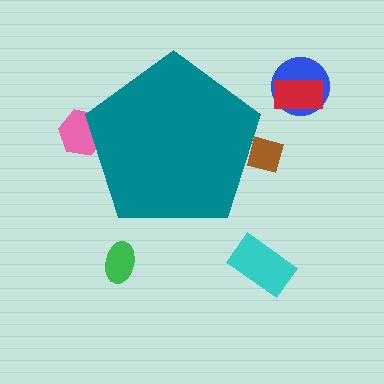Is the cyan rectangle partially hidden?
No, the cyan rectangle is fully visible.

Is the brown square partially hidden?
Yes, the brown square is partially hidden behind the teal pentagon.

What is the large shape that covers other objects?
A teal pentagon.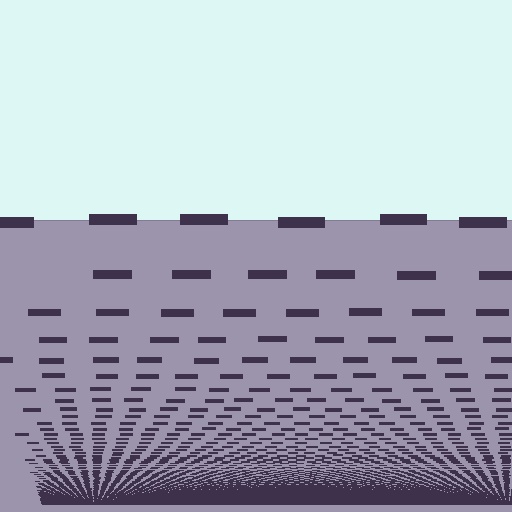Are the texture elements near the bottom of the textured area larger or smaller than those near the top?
Smaller. The gradient is inverted — elements near the bottom are smaller and denser.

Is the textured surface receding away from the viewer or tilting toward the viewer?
The surface appears to tilt toward the viewer. Texture elements get larger and sparser toward the top.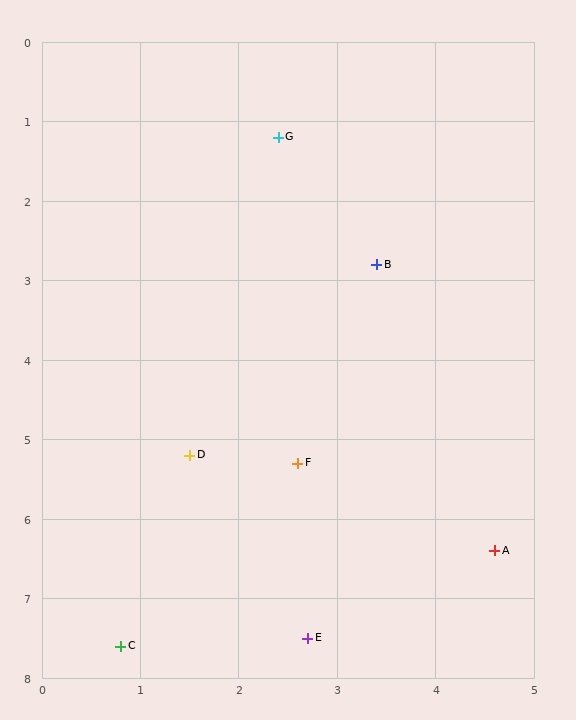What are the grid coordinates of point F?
Point F is at approximately (2.6, 5.3).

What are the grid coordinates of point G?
Point G is at approximately (2.4, 1.2).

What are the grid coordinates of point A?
Point A is at approximately (4.6, 6.4).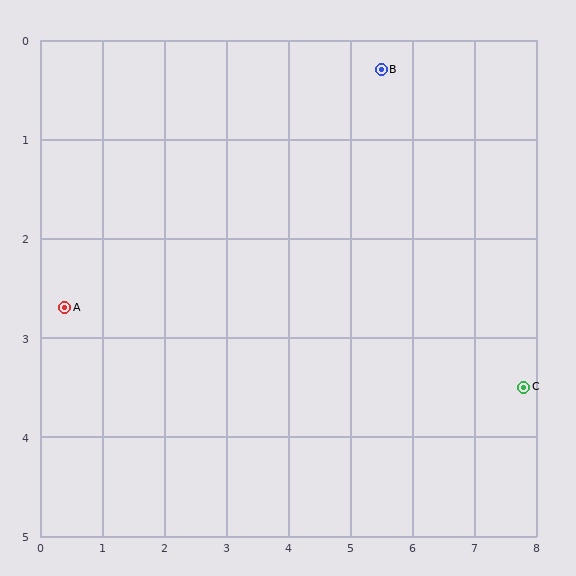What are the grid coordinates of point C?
Point C is at approximately (7.8, 3.5).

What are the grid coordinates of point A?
Point A is at approximately (0.4, 2.7).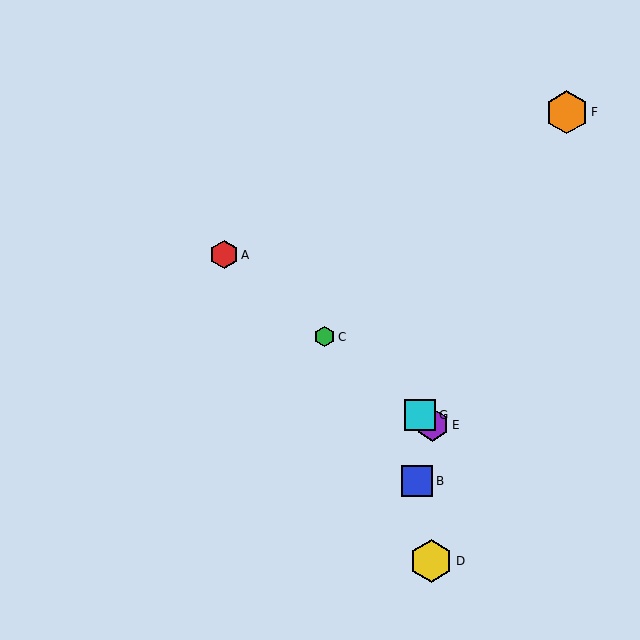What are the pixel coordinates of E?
Object E is at (432, 425).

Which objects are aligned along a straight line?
Objects A, C, E, G are aligned along a straight line.